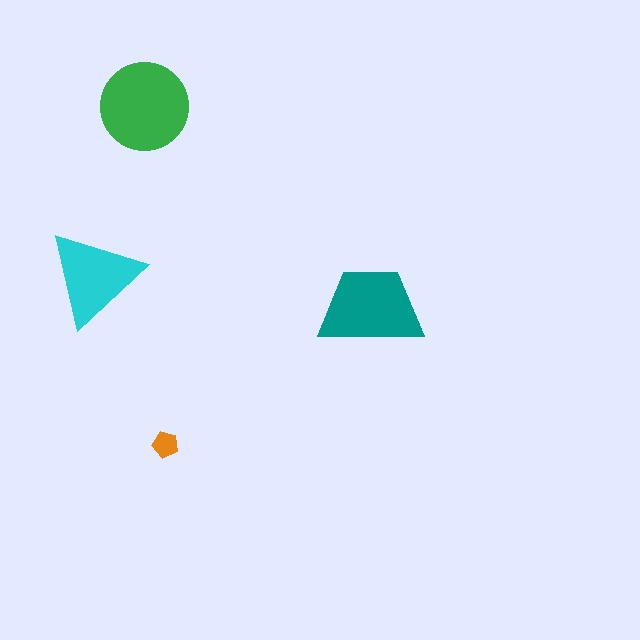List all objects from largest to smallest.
The green circle, the teal trapezoid, the cyan triangle, the orange pentagon.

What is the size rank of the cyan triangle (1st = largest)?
3rd.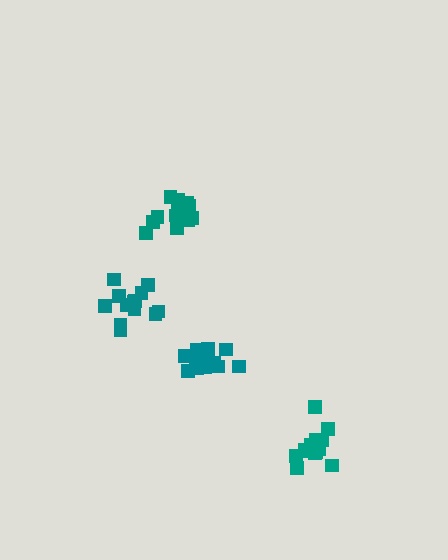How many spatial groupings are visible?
There are 4 spatial groupings.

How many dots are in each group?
Group 1: 17 dots, Group 2: 14 dots, Group 3: 13 dots, Group 4: 13 dots (57 total).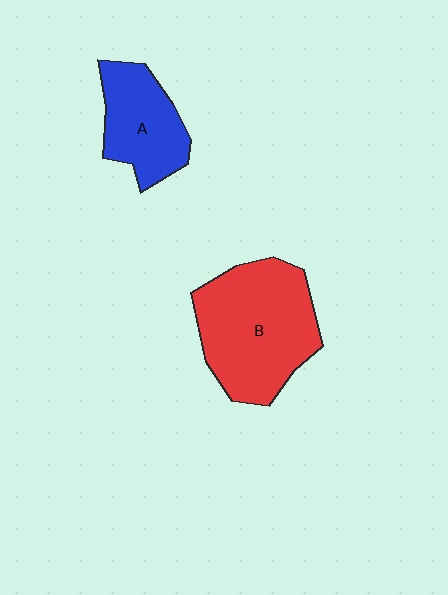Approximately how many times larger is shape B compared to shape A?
Approximately 1.7 times.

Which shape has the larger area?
Shape B (red).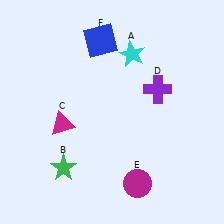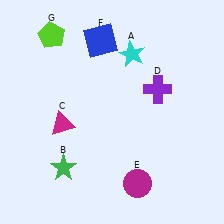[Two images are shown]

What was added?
A lime pentagon (G) was added in Image 2.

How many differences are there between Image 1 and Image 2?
There is 1 difference between the two images.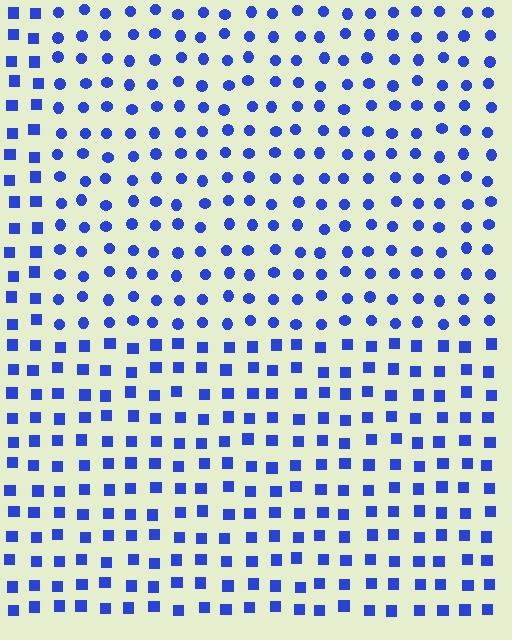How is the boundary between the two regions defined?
The boundary is defined by a change in element shape: circles inside vs. squares outside. All elements share the same color and spacing.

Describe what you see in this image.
The image is filled with small blue elements arranged in a uniform grid. A rectangle-shaped region contains circles, while the surrounding area contains squares. The boundary is defined purely by the change in element shape.